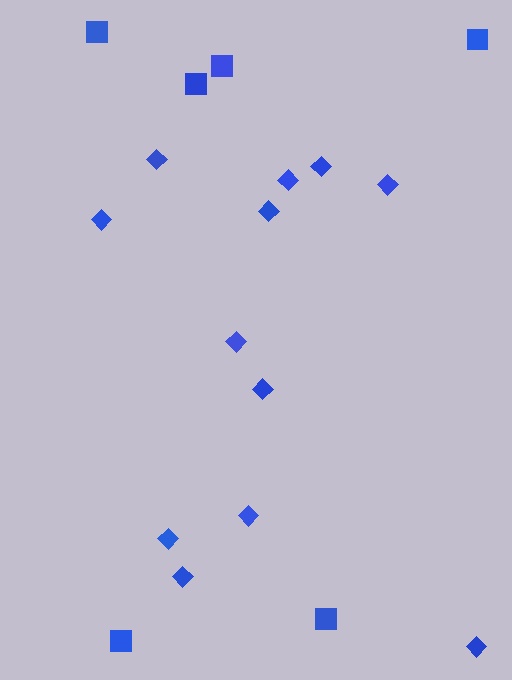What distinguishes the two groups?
There are 2 groups: one group of squares (6) and one group of diamonds (12).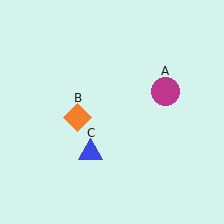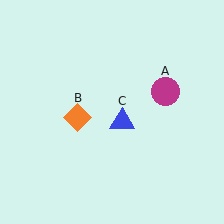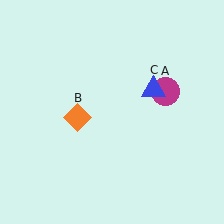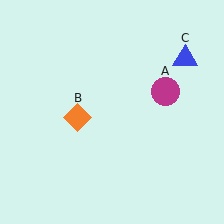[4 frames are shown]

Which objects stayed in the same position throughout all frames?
Magenta circle (object A) and orange diamond (object B) remained stationary.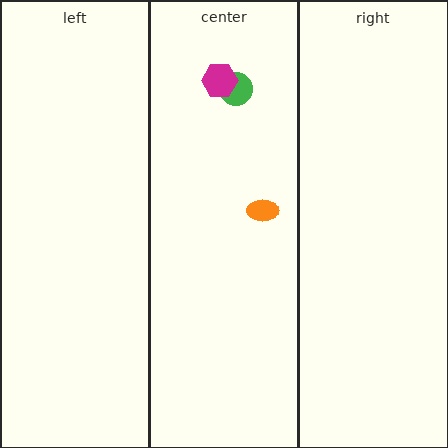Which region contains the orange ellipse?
The center region.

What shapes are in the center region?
The green circle, the orange ellipse, the magenta hexagon.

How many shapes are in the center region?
3.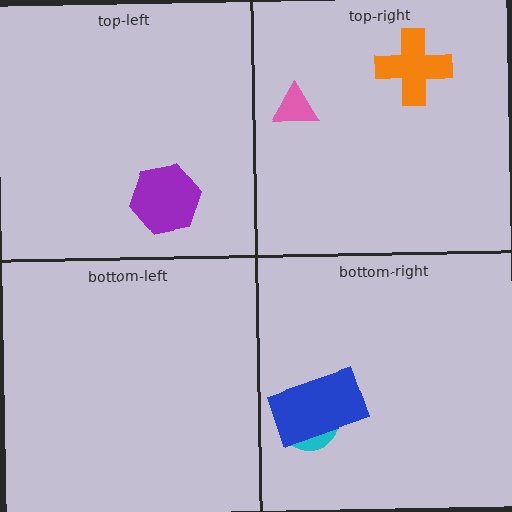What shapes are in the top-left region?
The purple hexagon.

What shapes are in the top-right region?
The pink triangle, the orange cross.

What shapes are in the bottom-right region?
The cyan circle, the blue rectangle.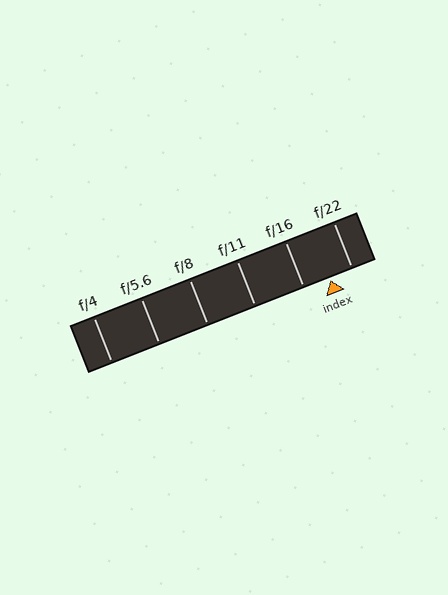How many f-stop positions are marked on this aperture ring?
There are 6 f-stop positions marked.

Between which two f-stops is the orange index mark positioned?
The index mark is between f/16 and f/22.